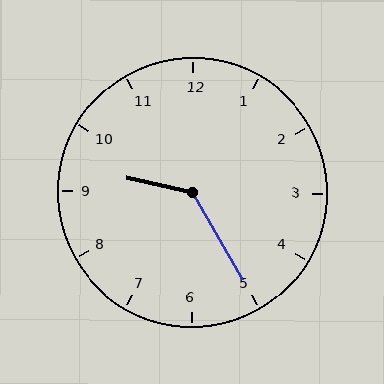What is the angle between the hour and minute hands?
Approximately 132 degrees.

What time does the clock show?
9:25.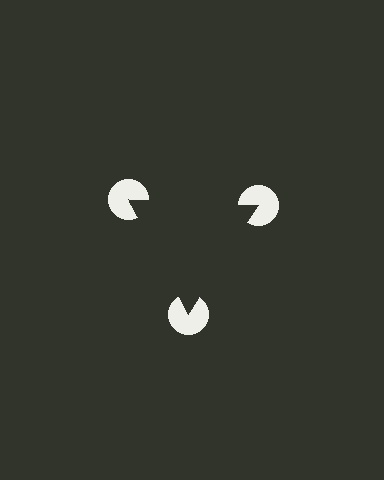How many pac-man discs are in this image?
There are 3 — one at each vertex of the illusory triangle.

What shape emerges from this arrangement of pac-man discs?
An illusory triangle — its edges are inferred from the aligned wedge cuts in the pac-man discs, not physically drawn.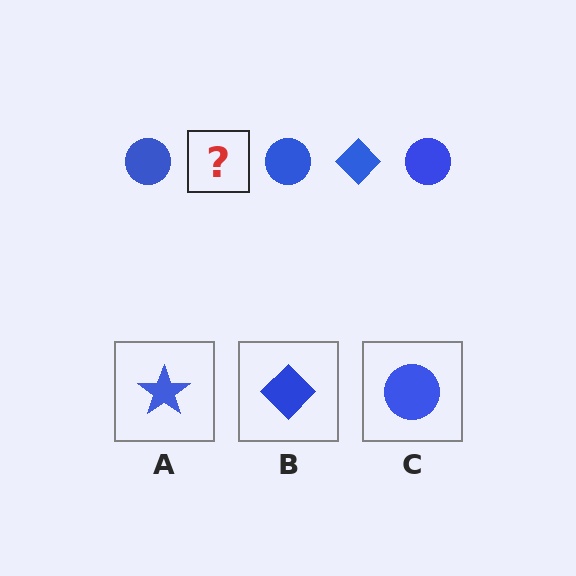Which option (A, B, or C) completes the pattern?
B.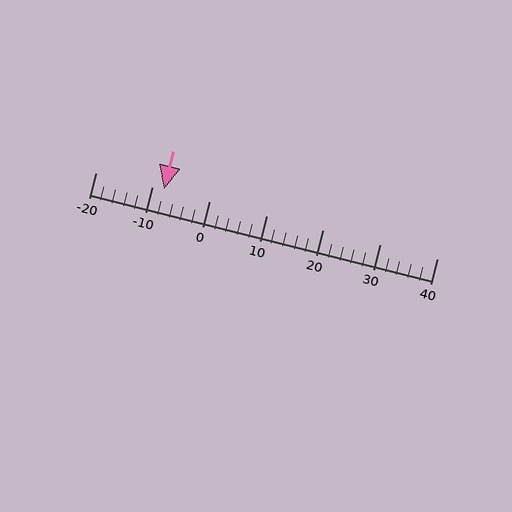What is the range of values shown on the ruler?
The ruler shows values from -20 to 40.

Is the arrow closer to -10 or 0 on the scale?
The arrow is closer to -10.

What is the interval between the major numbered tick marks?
The major tick marks are spaced 10 units apart.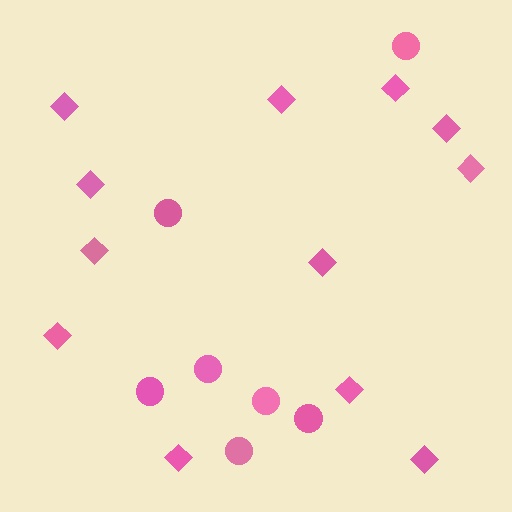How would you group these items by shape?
There are 2 groups: one group of circles (7) and one group of diamonds (12).